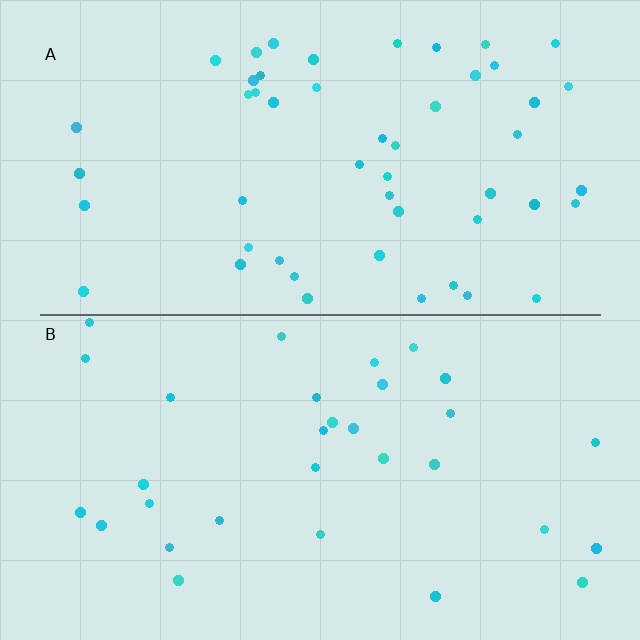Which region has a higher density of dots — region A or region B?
A (the top).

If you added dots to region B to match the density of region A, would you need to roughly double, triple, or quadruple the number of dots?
Approximately double.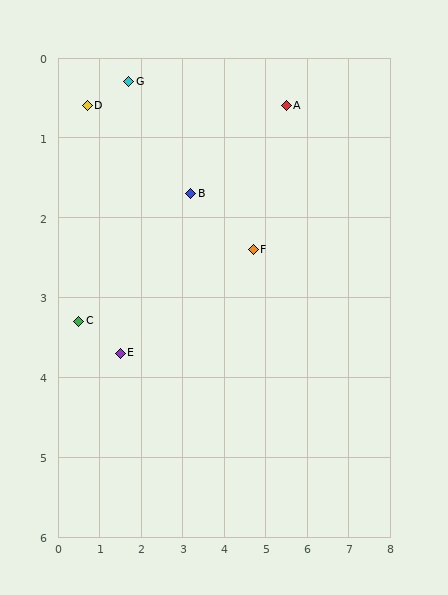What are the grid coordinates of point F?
Point F is at approximately (4.7, 2.4).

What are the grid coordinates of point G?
Point G is at approximately (1.7, 0.3).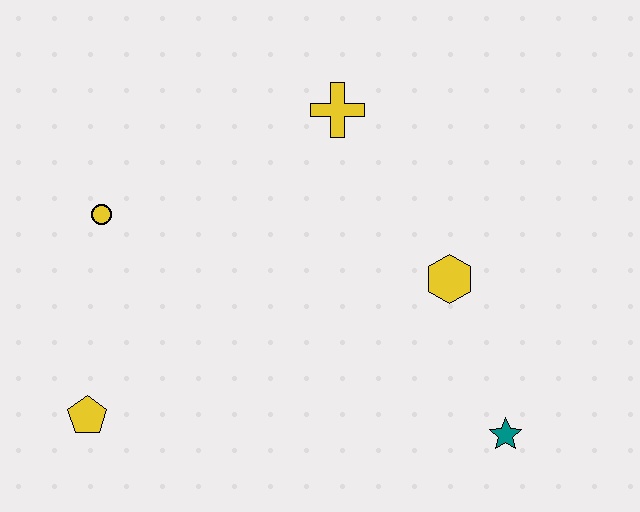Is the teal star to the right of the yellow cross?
Yes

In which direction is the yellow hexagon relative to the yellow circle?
The yellow hexagon is to the right of the yellow circle.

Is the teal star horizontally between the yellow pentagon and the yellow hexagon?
No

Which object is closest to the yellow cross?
The yellow hexagon is closest to the yellow cross.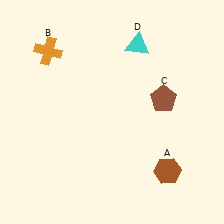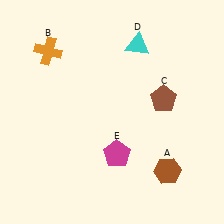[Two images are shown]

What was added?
A magenta pentagon (E) was added in Image 2.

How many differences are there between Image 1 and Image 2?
There is 1 difference between the two images.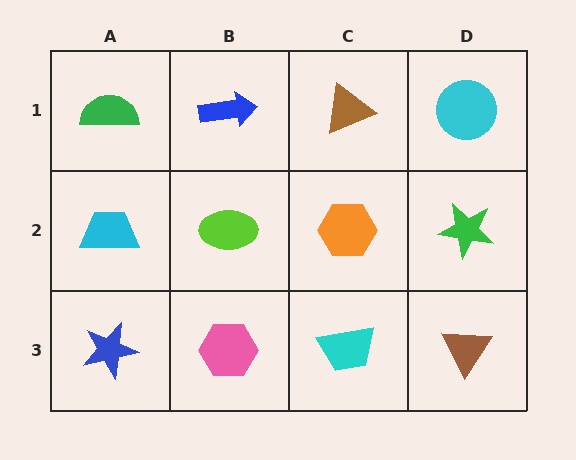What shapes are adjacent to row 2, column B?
A blue arrow (row 1, column B), a pink hexagon (row 3, column B), a cyan trapezoid (row 2, column A), an orange hexagon (row 2, column C).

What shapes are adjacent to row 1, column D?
A green star (row 2, column D), a brown triangle (row 1, column C).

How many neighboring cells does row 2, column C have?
4.